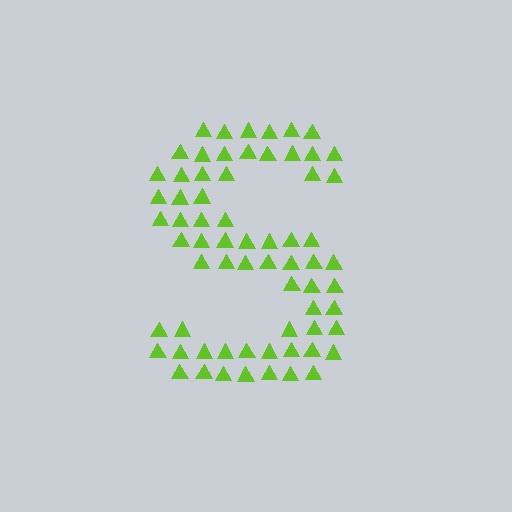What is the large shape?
The large shape is the letter S.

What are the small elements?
The small elements are triangles.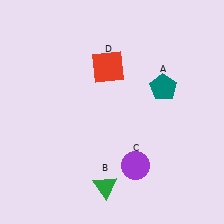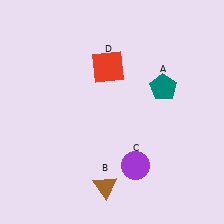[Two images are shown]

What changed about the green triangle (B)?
In Image 1, B is green. In Image 2, it changed to brown.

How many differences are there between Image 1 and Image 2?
There is 1 difference between the two images.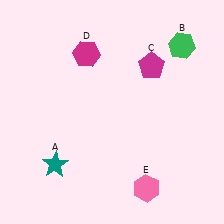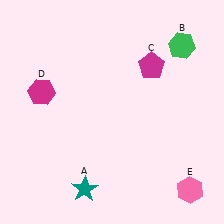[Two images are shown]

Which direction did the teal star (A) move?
The teal star (A) moved right.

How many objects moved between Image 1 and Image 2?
3 objects moved between the two images.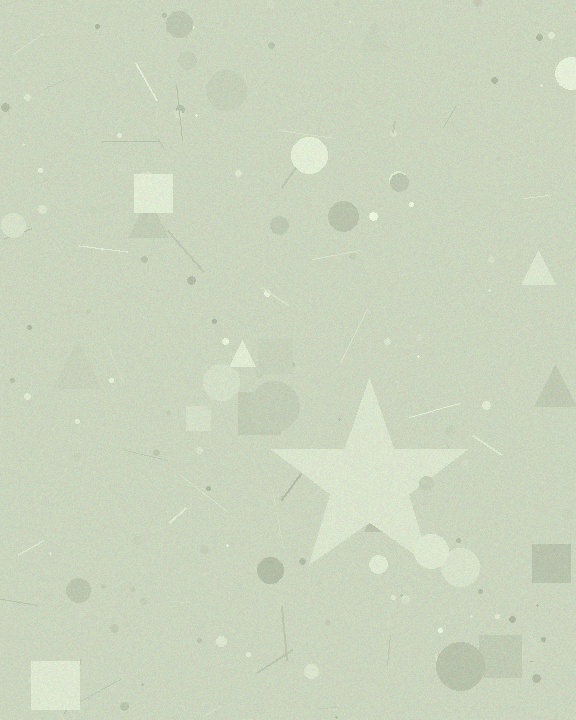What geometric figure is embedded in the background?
A star is embedded in the background.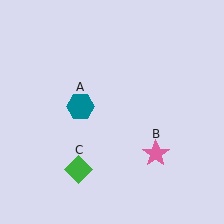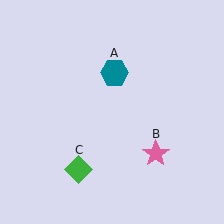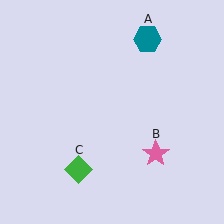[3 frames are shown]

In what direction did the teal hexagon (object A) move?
The teal hexagon (object A) moved up and to the right.